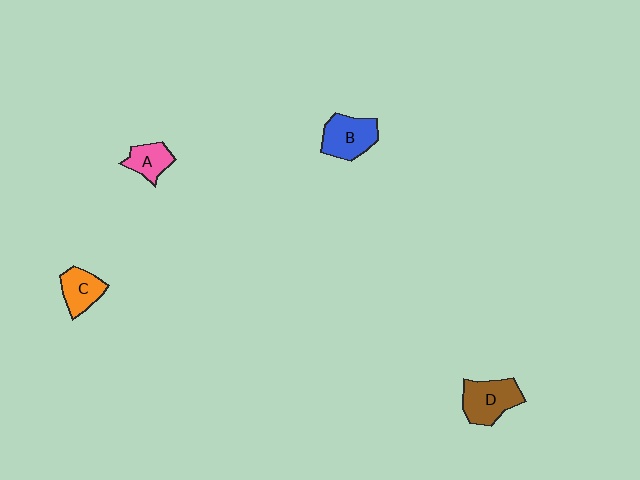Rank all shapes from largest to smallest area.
From largest to smallest: D (brown), B (blue), C (orange), A (pink).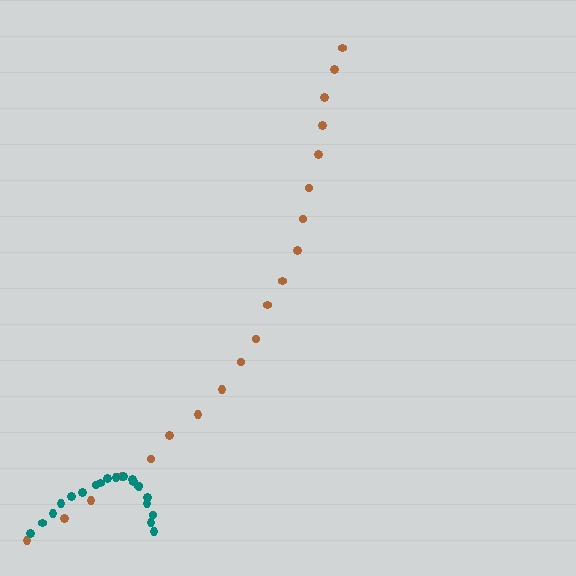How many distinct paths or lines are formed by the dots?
There are 2 distinct paths.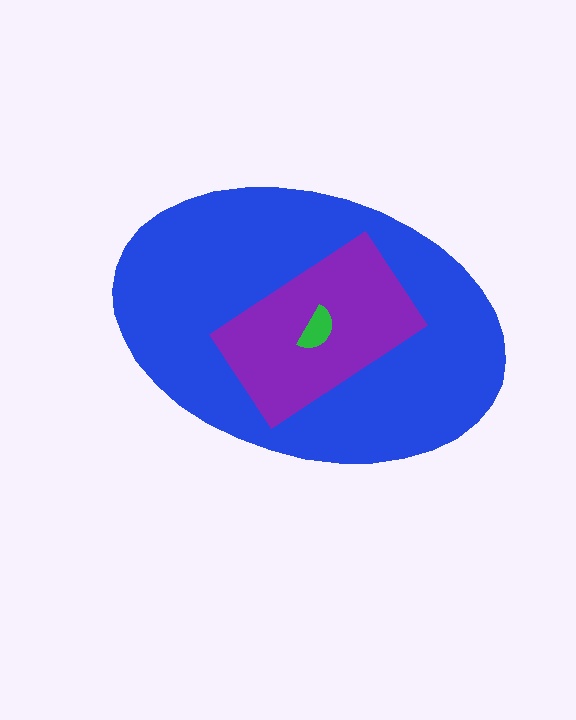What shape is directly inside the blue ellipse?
The purple rectangle.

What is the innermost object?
The green semicircle.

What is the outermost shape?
The blue ellipse.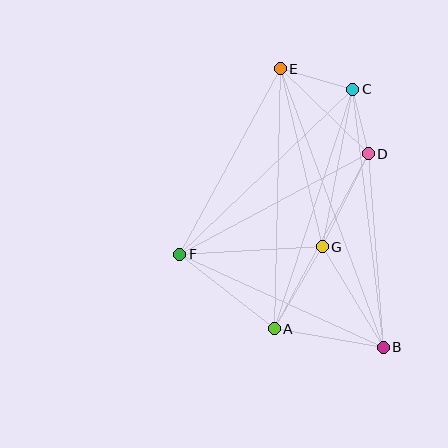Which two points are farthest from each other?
Points B and E are farthest from each other.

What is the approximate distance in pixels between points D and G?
The distance between D and G is approximately 104 pixels.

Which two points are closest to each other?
Points C and D are closest to each other.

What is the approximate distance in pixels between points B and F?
The distance between B and F is approximately 224 pixels.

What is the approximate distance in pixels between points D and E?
The distance between D and E is approximately 122 pixels.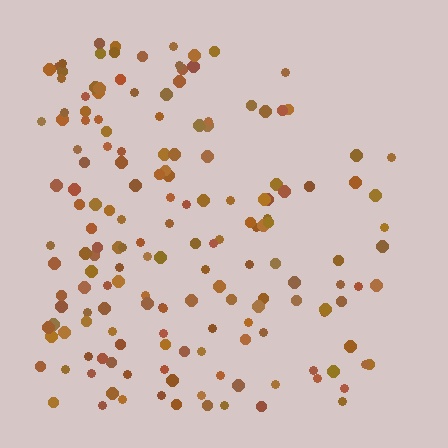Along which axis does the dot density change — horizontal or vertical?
Horizontal.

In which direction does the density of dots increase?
From right to left, with the left side densest.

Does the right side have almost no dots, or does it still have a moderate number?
Still a moderate number, just noticeably fewer than the left.